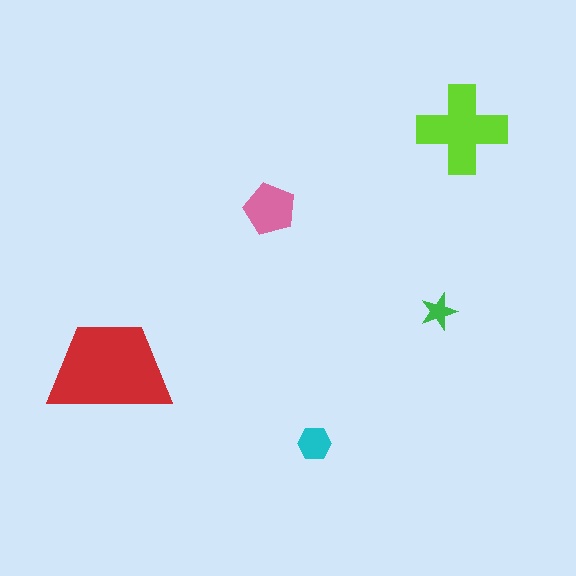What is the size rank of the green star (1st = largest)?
5th.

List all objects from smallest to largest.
The green star, the cyan hexagon, the pink pentagon, the lime cross, the red trapezoid.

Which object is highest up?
The lime cross is topmost.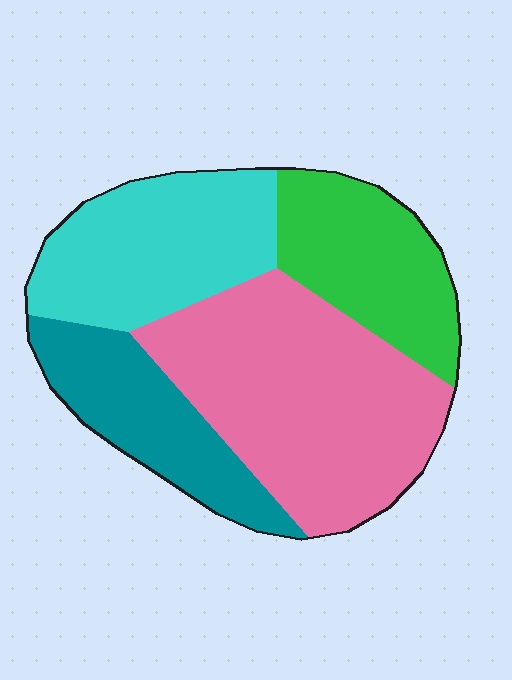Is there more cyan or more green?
Cyan.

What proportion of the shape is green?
Green takes up between a sixth and a third of the shape.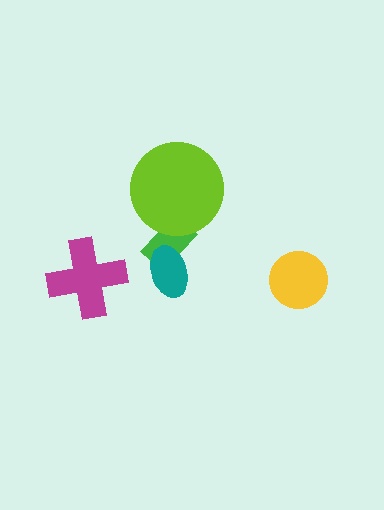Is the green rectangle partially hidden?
Yes, it is partially covered by another shape.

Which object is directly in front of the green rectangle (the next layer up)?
The teal ellipse is directly in front of the green rectangle.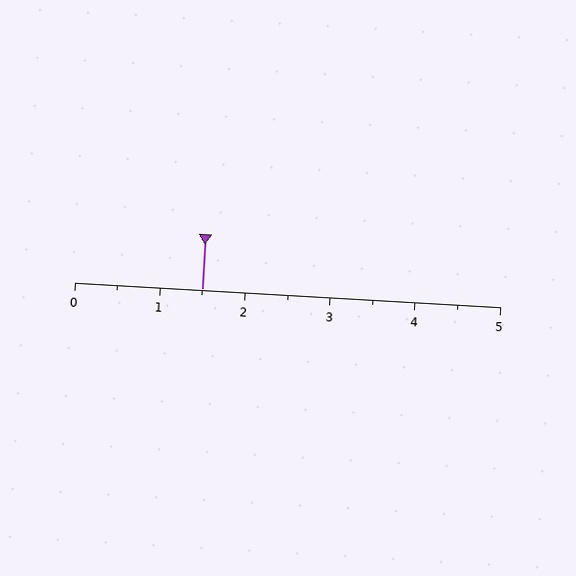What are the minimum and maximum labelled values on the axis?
The axis runs from 0 to 5.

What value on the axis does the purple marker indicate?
The marker indicates approximately 1.5.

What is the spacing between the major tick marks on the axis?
The major ticks are spaced 1 apart.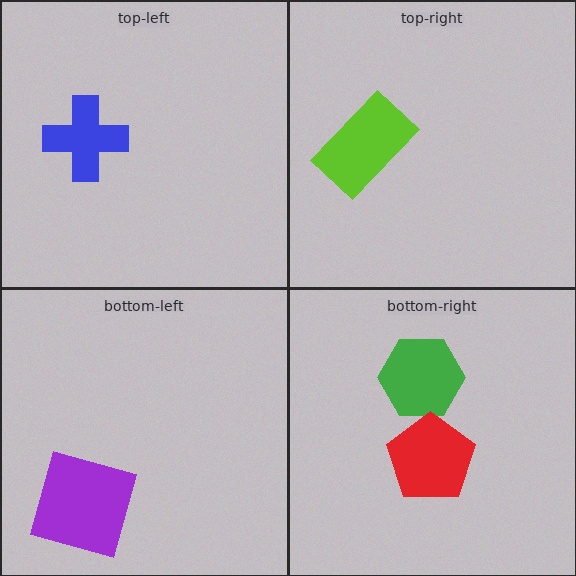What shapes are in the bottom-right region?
The green hexagon, the red pentagon.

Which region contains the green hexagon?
The bottom-right region.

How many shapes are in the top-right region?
1.